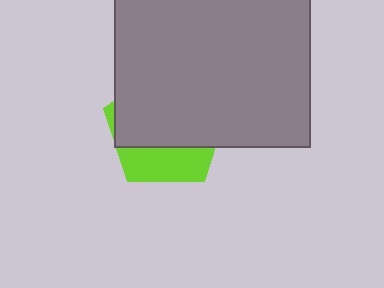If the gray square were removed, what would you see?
You would see the complete lime pentagon.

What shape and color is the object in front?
The object in front is a gray square.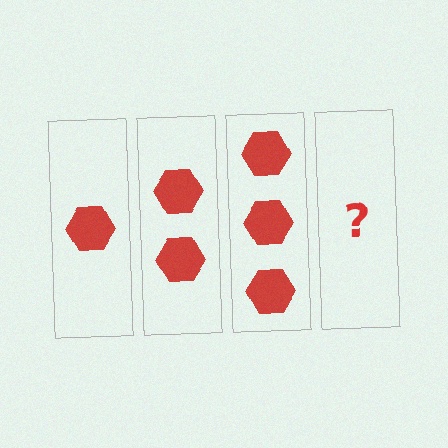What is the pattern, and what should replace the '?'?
The pattern is that each step adds one more hexagon. The '?' should be 4 hexagons.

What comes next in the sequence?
The next element should be 4 hexagons.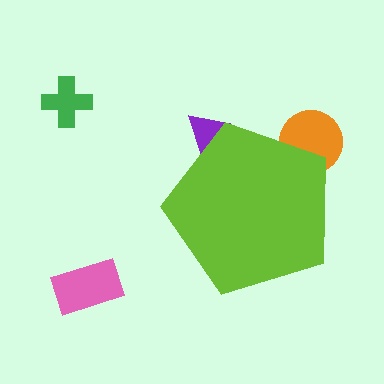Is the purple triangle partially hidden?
Yes, the purple triangle is partially hidden behind the lime pentagon.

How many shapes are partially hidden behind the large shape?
2 shapes are partially hidden.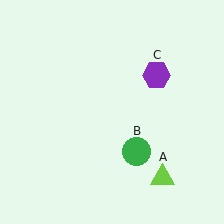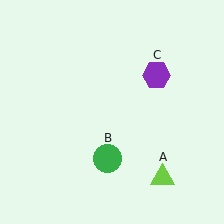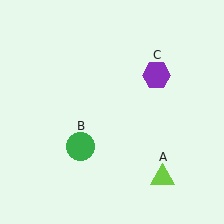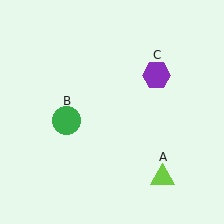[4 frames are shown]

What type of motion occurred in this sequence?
The green circle (object B) rotated clockwise around the center of the scene.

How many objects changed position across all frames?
1 object changed position: green circle (object B).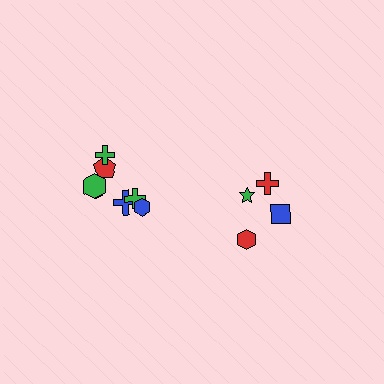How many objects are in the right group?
There are 4 objects.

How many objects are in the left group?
There are 7 objects.